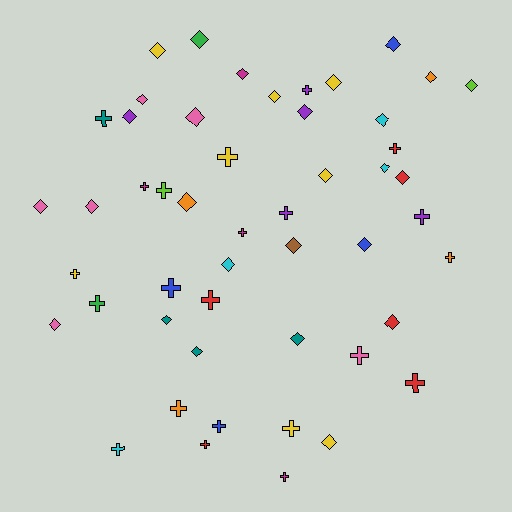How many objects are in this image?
There are 50 objects.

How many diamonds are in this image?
There are 28 diamonds.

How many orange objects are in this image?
There are 4 orange objects.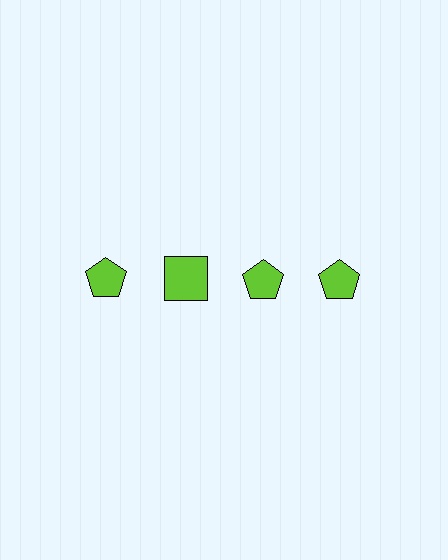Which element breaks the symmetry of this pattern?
The lime square in the top row, second from left column breaks the symmetry. All other shapes are lime pentagons.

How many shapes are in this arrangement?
There are 4 shapes arranged in a grid pattern.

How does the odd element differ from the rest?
It has a different shape: square instead of pentagon.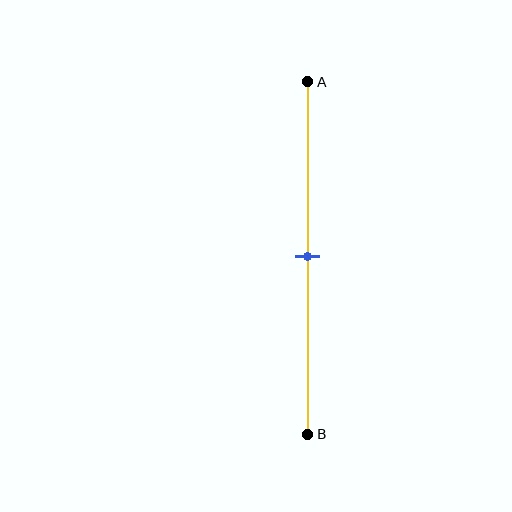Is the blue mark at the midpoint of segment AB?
Yes, the mark is approximately at the midpoint.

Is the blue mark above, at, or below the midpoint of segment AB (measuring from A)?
The blue mark is approximately at the midpoint of segment AB.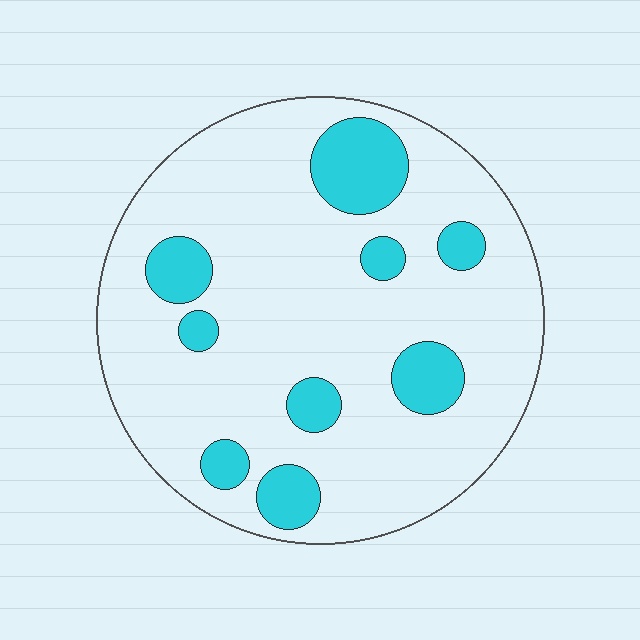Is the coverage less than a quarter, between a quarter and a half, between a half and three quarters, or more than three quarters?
Less than a quarter.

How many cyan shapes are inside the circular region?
9.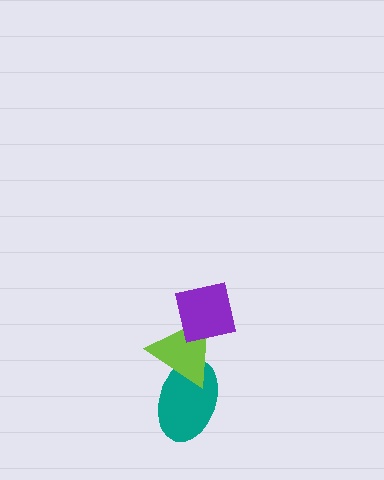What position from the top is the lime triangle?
The lime triangle is 2nd from the top.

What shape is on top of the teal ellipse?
The lime triangle is on top of the teal ellipse.